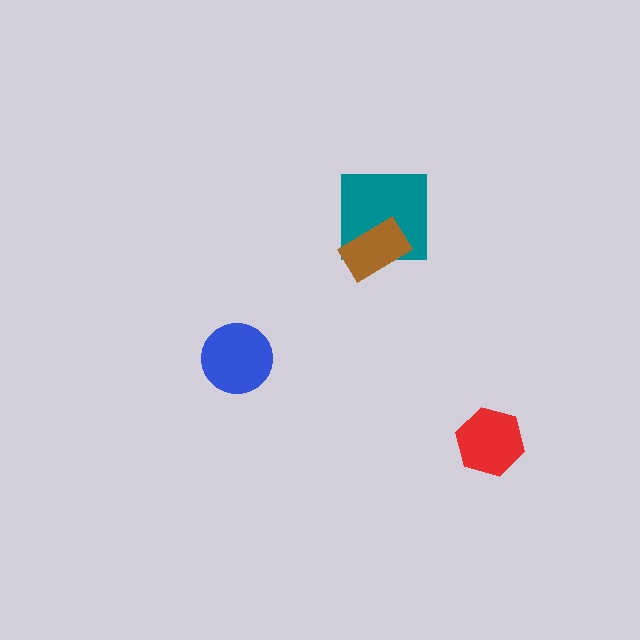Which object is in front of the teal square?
The brown rectangle is in front of the teal square.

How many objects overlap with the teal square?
1 object overlaps with the teal square.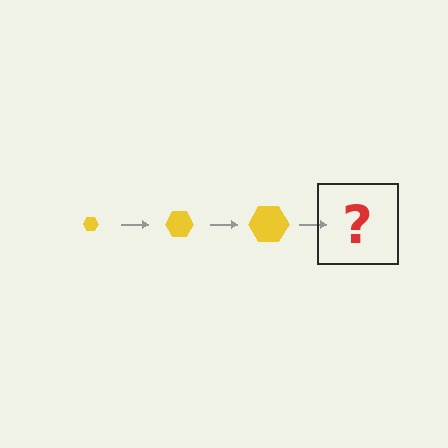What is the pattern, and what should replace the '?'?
The pattern is that the hexagon gets progressively larger each step. The '?' should be a yellow hexagon, larger than the previous one.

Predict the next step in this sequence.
The next step is a yellow hexagon, larger than the previous one.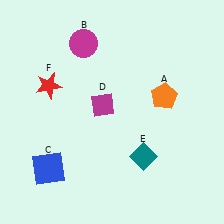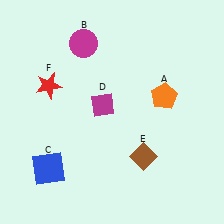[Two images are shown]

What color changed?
The diamond (E) changed from teal in Image 1 to brown in Image 2.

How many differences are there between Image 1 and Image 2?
There is 1 difference between the two images.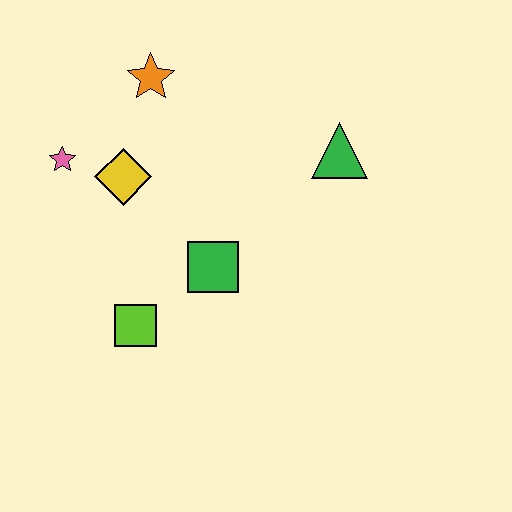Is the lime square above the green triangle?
No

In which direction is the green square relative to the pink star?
The green square is to the right of the pink star.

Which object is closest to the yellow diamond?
The pink star is closest to the yellow diamond.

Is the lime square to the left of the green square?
Yes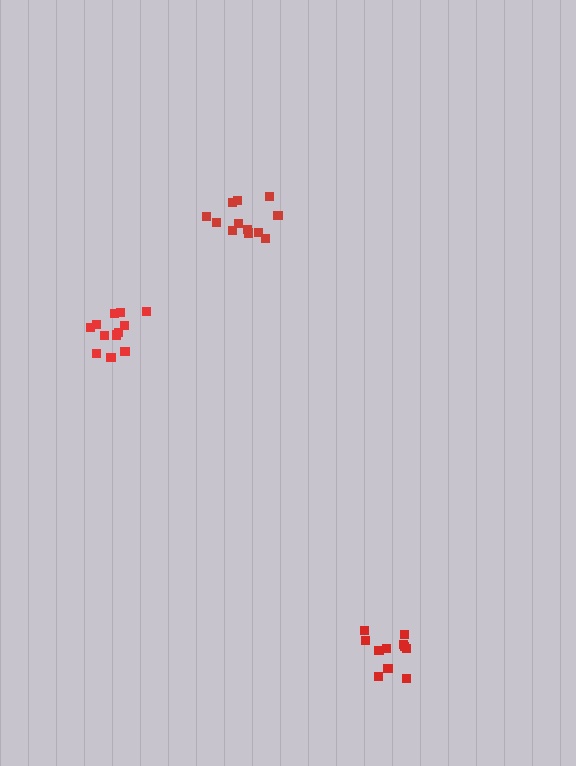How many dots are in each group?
Group 1: 12 dots, Group 2: 11 dots, Group 3: 12 dots (35 total).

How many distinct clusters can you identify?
There are 3 distinct clusters.